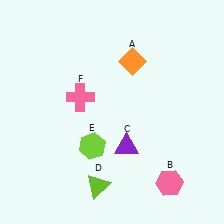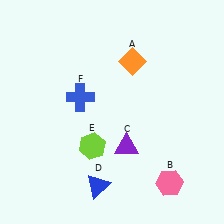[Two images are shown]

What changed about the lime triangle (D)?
In Image 1, D is lime. In Image 2, it changed to blue.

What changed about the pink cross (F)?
In Image 1, F is pink. In Image 2, it changed to blue.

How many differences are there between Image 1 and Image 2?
There are 2 differences between the two images.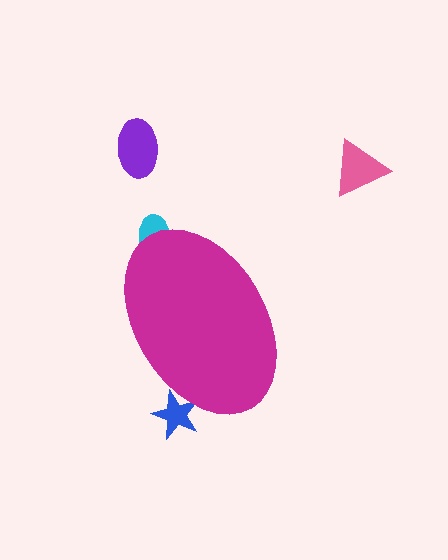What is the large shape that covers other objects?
A magenta ellipse.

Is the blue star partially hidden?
Yes, the blue star is partially hidden behind the magenta ellipse.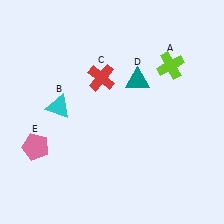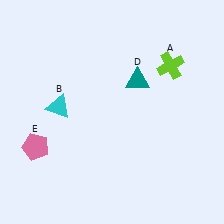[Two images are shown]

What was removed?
The red cross (C) was removed in Image 2.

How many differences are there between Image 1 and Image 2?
There is 1 difference between the two images.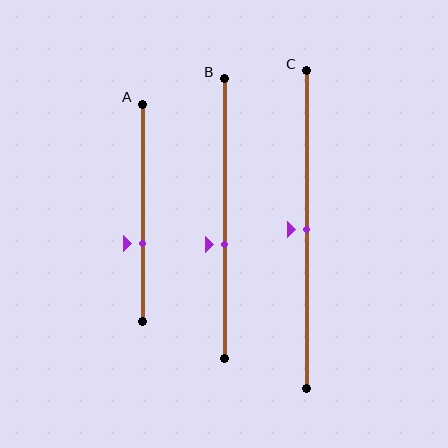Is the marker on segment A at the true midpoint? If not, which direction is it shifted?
No, the marker on segment A is shifted downward by about 14% of the segment length.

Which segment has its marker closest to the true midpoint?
Segment C has its marker closest to the true midpoint.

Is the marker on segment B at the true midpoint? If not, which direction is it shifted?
No, the marker on segment B is shifted downward by about 9% of the segment length.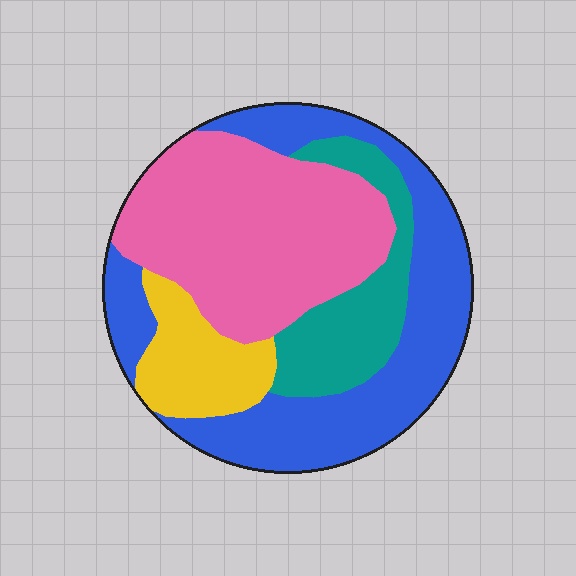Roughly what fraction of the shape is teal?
Teal takes up less than a sixth of the shape.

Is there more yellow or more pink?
Pink.